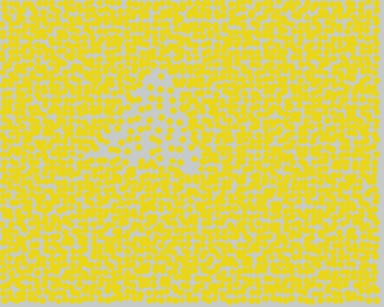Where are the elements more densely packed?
The elements are more densely packed outside the triangle boundary.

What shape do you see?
I see a triangle.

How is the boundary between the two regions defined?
The boundary is defined by a change in element density (approximately 2.3x ratio). All elements are the same color, size, and shape.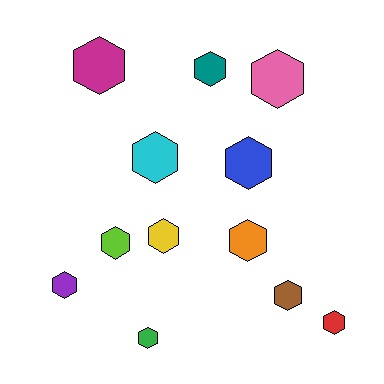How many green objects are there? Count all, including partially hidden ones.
There is 1 green object.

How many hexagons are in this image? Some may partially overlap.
There are 12 hexagons.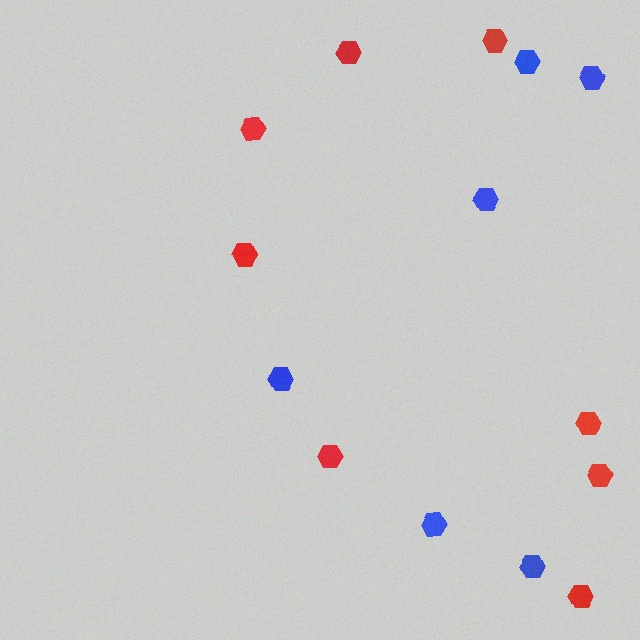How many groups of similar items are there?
There are 2 groups: one group of red hexagons (8) and one group of blue hexagons (6).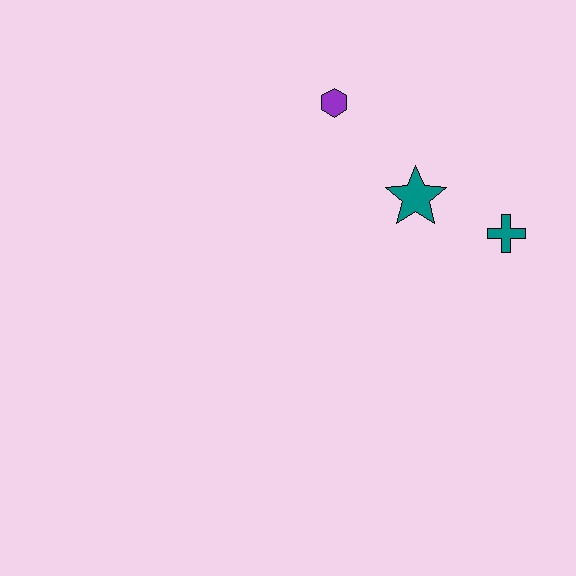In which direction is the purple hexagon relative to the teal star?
The purple hexagon is above the teal star.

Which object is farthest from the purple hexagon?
The teal cross is farthest from the purple hexagon.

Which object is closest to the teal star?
The teal cross is closest to the teal star.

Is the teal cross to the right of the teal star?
Yes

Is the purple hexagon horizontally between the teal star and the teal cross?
No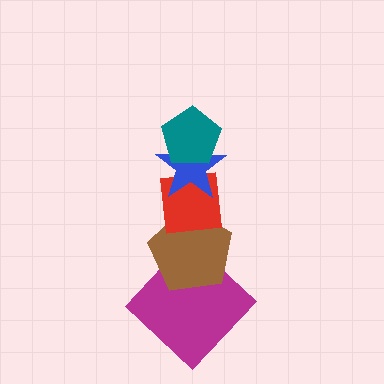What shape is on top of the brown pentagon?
The red square is on top of the brown pentagon.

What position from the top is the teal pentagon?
The teal pentagon is 1st from the top.